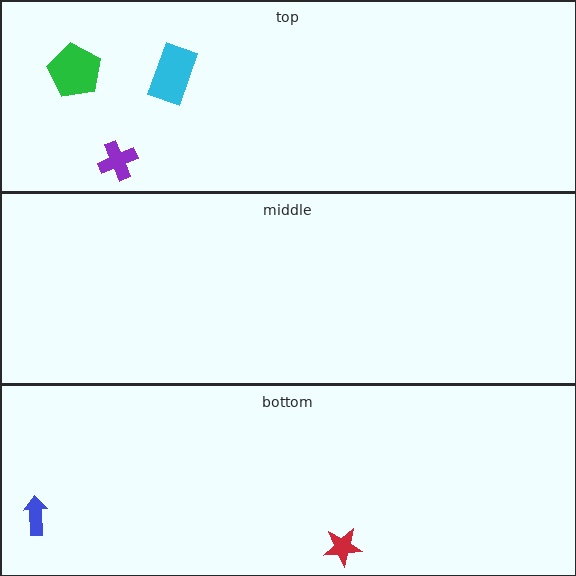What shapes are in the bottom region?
The red star, the blue arrow.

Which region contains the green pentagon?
The top region.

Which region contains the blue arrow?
The bottom region.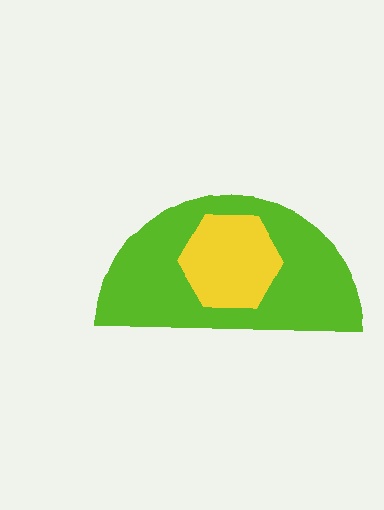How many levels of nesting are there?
2.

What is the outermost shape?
The lime semicircle.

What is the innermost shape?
The yellow hexagon.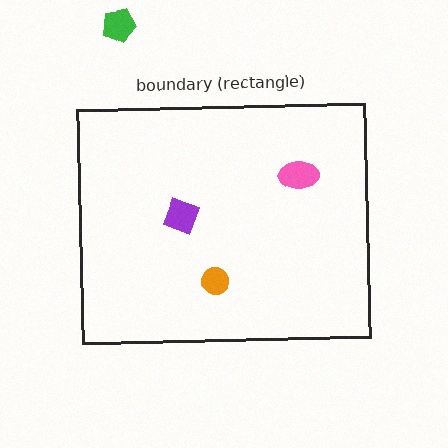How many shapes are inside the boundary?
3 inside, 1 outside.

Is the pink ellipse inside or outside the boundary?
Inside.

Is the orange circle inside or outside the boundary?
Inside.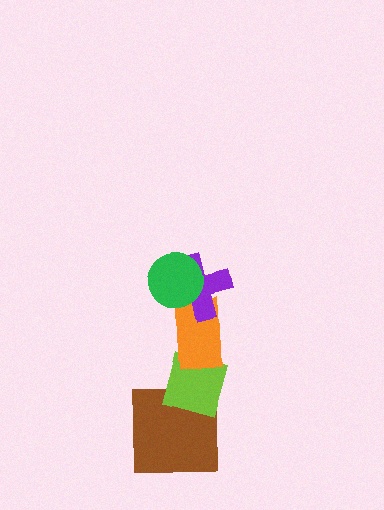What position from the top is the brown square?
The brown square is 5th from the top.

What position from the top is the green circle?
The green circle is 1st from the top.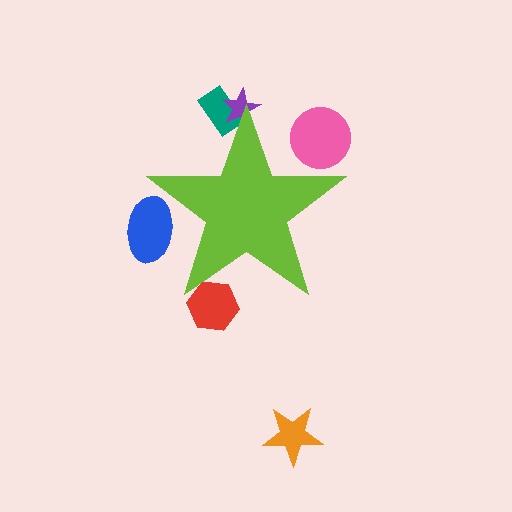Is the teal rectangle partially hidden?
Yes, the teal rectangle is partially hidden behind the lime star.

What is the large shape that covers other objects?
A lime star.